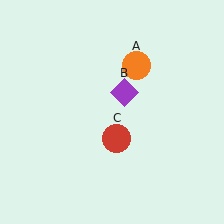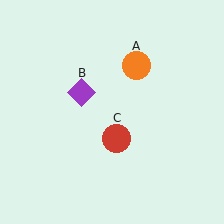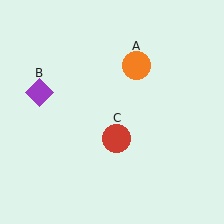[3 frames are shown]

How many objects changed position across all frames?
1 object changed position: purple diamond (object B).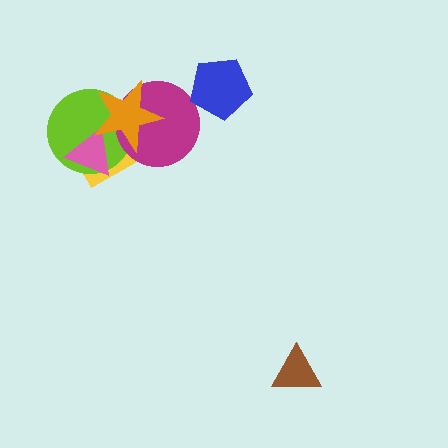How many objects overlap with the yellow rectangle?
4 objects overlap with the yellow rectangle.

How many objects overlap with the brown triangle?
0 objects overlap with the brown triangle.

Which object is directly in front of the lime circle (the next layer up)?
The pink triangle is directly in front of the lime circle.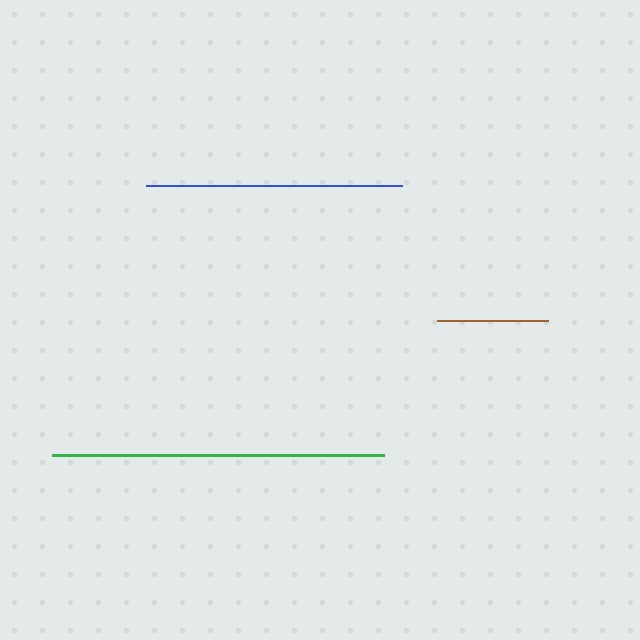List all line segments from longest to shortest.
From longest to shortest: green, blue, brown.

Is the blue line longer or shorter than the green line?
The green line is longer than the blue line.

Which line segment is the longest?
The green line is the longest at approximately 332 pixels.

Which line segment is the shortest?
The brown line is the shortest at approximately 111 pixels.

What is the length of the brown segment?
The brown segment is approximately 111 pixels long.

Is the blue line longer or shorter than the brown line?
The blue line is longer than the brown line.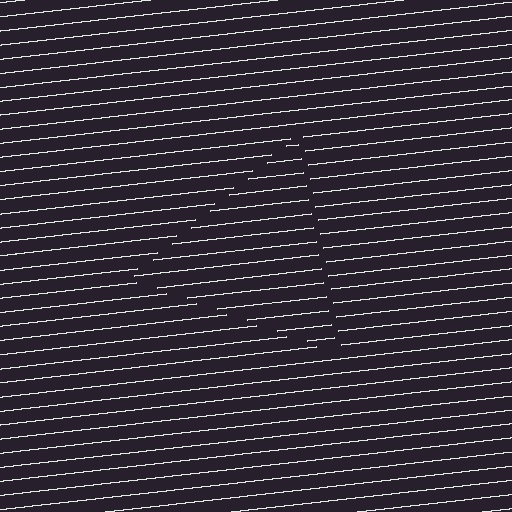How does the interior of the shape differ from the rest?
The interior of the shape contains the same grating, shifted by half a period — the contour is defined by the phase discontinuity where line-ends from the inner and outer gratings abut.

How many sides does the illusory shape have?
3 sides — the line-ends trace a triangle.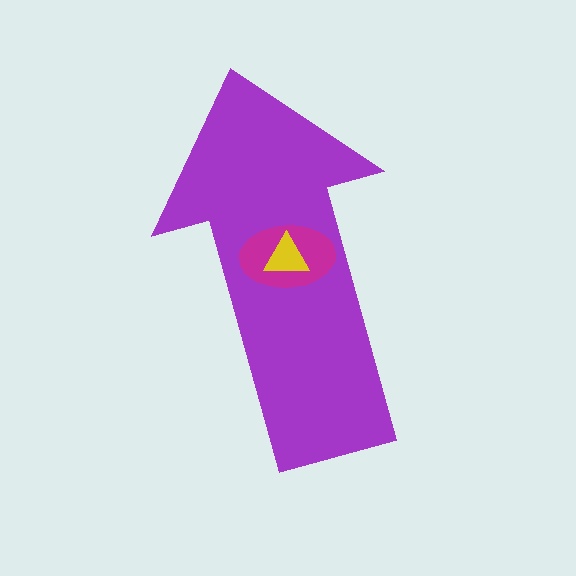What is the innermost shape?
The yellow triangle.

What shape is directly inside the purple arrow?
The magenta ellipse.